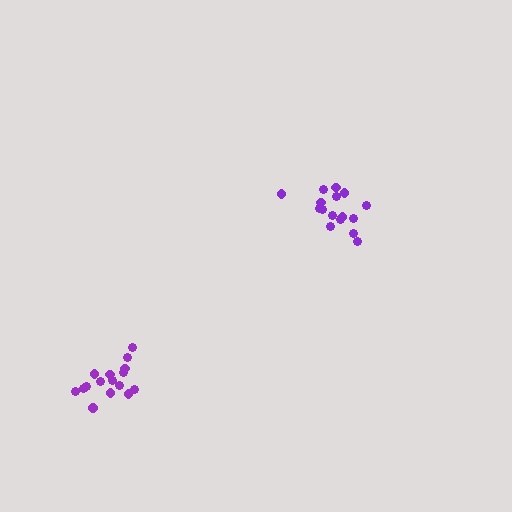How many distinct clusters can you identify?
There are 2 distinct clusters.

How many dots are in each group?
Group 1: 16 dots, Group 2: 16 dots (32 total).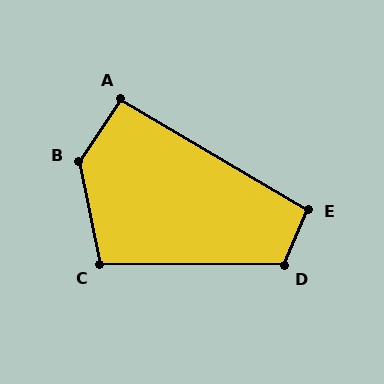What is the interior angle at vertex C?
Approximately 102 degrees (obtuse).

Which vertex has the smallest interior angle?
A, at approximately 93 degrees.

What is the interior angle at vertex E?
Approximately 97 degrees (obtuse).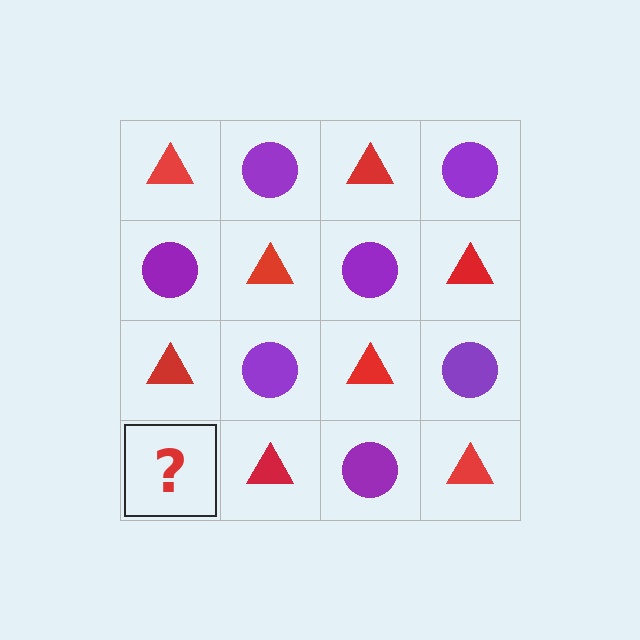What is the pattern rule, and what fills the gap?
The rule is that it alternates red triangle and purple circle in a checkerboard pattern. The gap should be filled with a purple circle.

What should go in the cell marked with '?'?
The missing cell should contain a purple circle.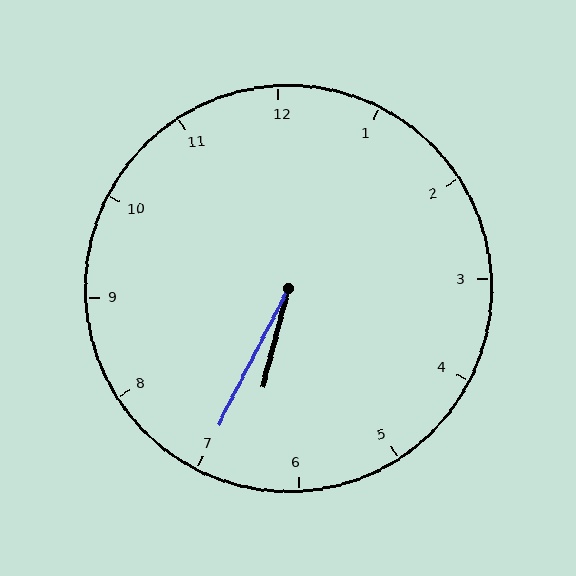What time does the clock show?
6:35.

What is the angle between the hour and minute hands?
Approximately 12 degrees.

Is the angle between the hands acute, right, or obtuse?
It is acute.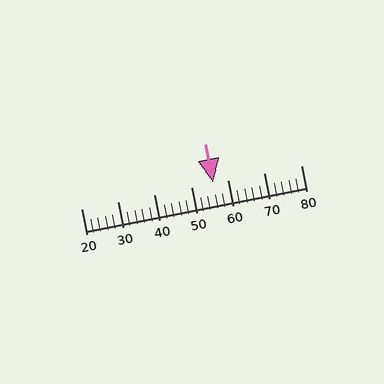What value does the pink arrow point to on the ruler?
The pink arrow points to approximately 56.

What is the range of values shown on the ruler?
The ruler shows values from 20 to 80.